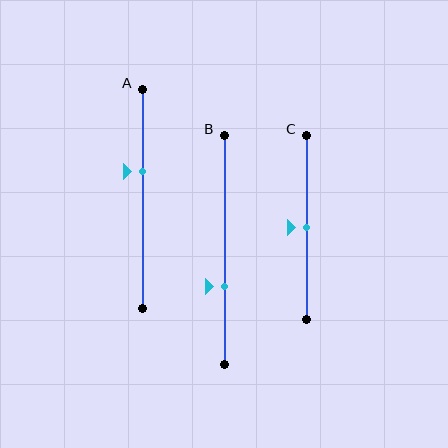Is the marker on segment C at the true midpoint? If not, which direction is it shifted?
Yes, the marker on segment C is at the true midpoint.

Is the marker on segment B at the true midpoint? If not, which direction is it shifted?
No, the marker on segment B is shifted downward by about 16% of the segment length.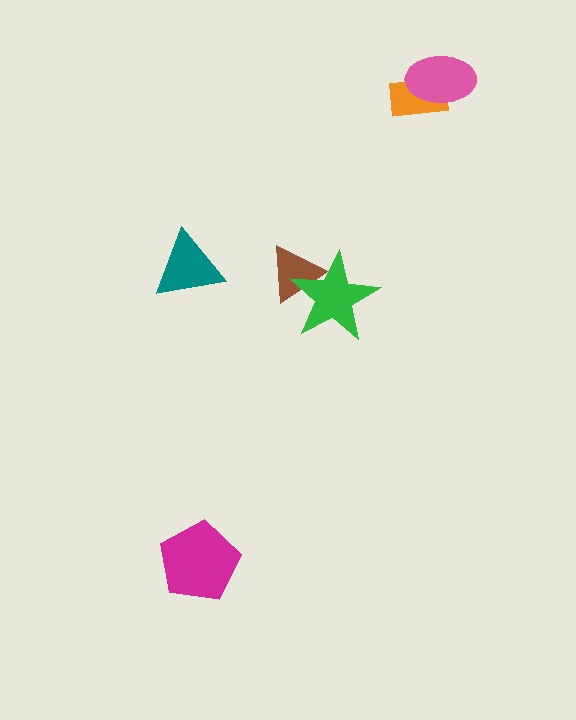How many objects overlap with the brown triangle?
1 object overlaps with the brown triangle.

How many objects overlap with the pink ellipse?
1 object overlaps with the pink ellipse.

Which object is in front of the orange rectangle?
The pink ellipse is in front of the orange rectangle.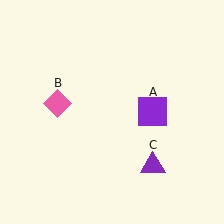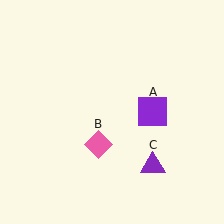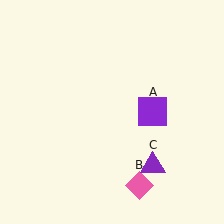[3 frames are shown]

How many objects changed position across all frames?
1 object changed position: pink diamond (object B).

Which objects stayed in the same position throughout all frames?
Purple square (object A) and purple triangle (object C) remained stationary.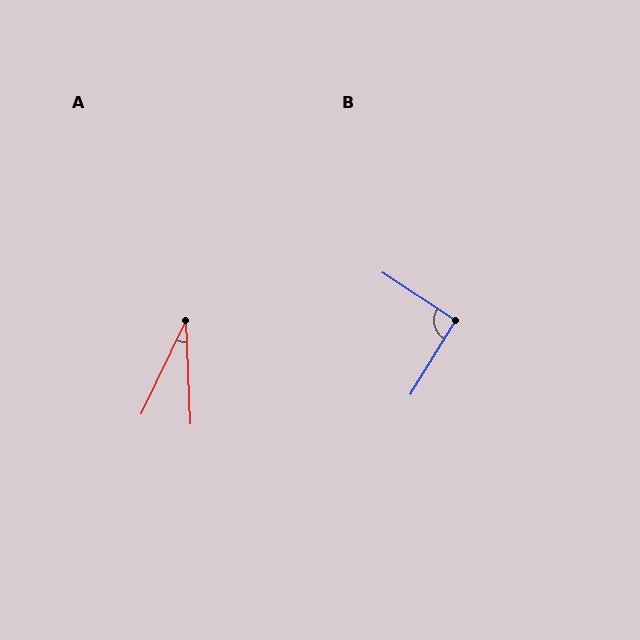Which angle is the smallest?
A, at approximately 28 degrees.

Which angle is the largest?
B, at approximately 91 degrees.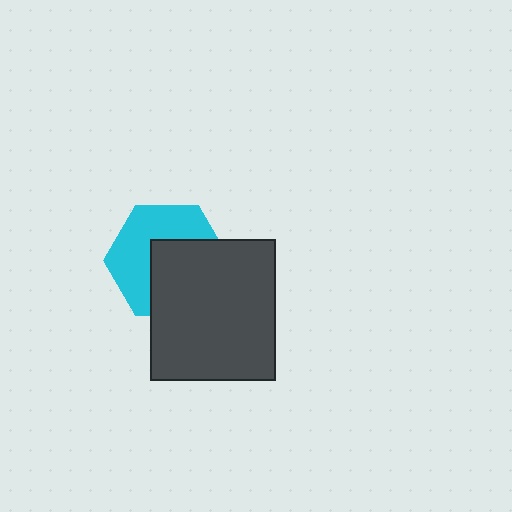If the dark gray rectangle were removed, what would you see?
You would see the complete cyan hexagon.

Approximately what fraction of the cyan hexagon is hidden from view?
Roughly 49% of the cyan hexagon is hidden behind the dark gray rectangle.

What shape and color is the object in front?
The object in front is a dark gray rectangle.